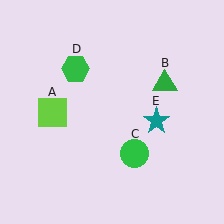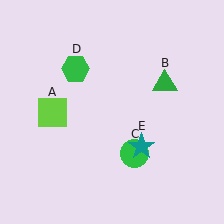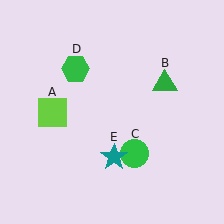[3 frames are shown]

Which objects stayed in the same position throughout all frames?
Lime square (object A) and green triangle (object B) and green circle (object C) and green hexagon (object D) remained stationary.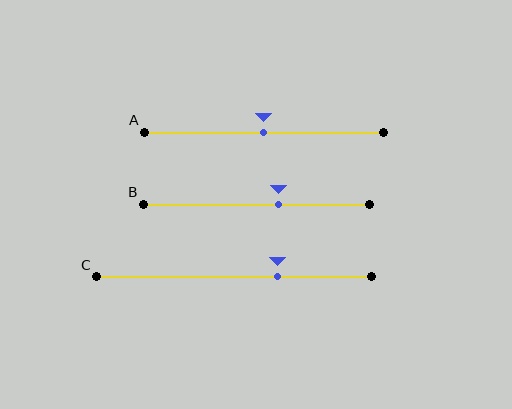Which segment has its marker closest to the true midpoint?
Segment A has its marker closest to the true midpoint.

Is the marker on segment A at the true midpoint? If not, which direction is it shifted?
Yes, the marker on segment A is at the true midpoint.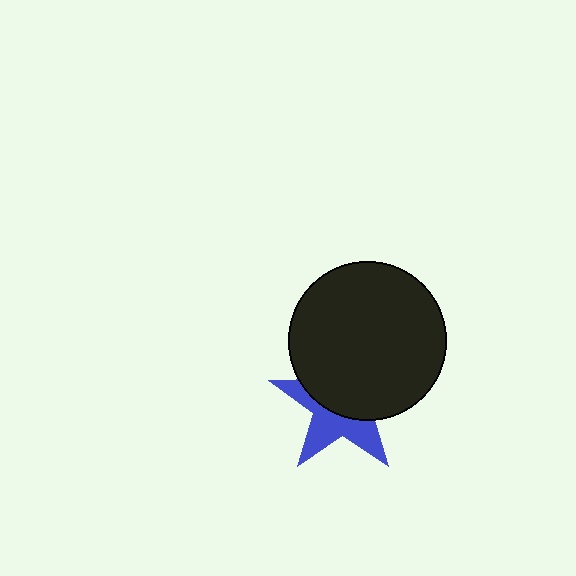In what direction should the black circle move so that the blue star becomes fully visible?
The black circle should move up. That is the shortest direction to clear the overlap and leave the blue star fully visible.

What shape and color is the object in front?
The object in front is a black circle.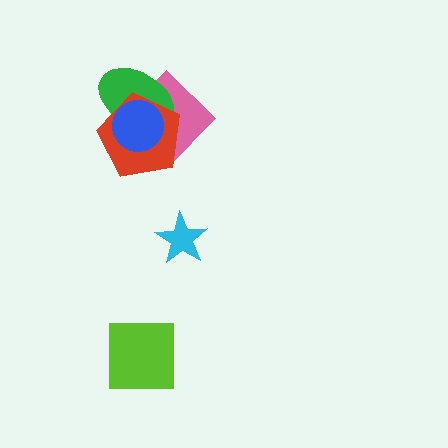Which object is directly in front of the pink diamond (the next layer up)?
The green ellipse is directly in front of the pink diamond.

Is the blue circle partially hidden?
No, no other shape covers it.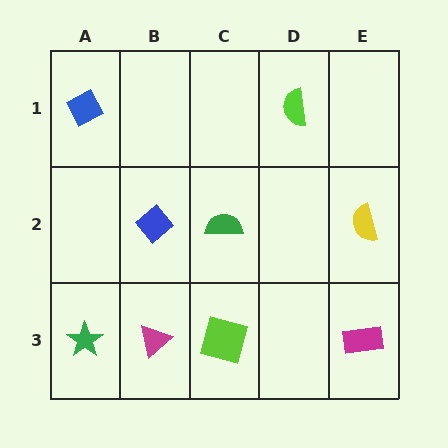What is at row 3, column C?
A lime square.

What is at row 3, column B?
A magenta triangle.